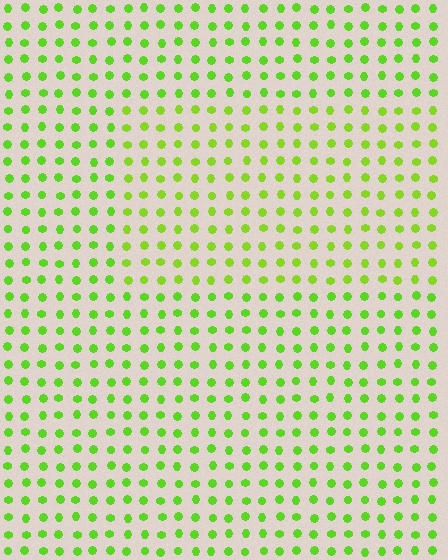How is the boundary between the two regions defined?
The boundary is defined purely by a slight shift in hue (about 14 degrees). Spacing, size, and orientation are identical on both sides.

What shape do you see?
I see a rectangle.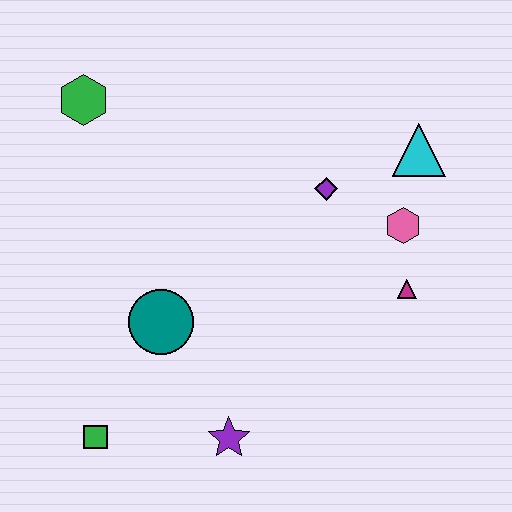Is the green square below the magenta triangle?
Yes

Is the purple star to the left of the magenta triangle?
Yes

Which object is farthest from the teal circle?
The cyan triangle is farthest from the teal circle.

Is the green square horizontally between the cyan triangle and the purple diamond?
No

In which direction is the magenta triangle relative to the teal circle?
The magenta triangle is to the right of the teal circle.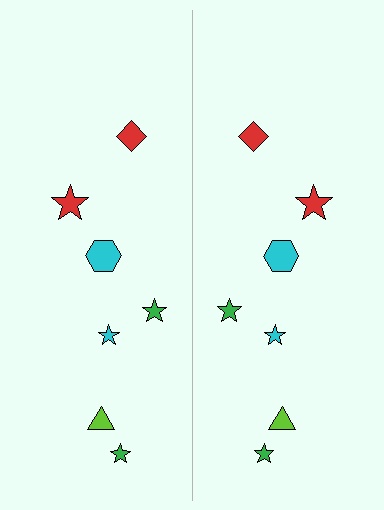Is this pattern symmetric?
Yes, this pattern has bilateral (reflection) symmetry.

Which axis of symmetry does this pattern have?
The pattern has a vertical axis of symmetry running through the center of the image.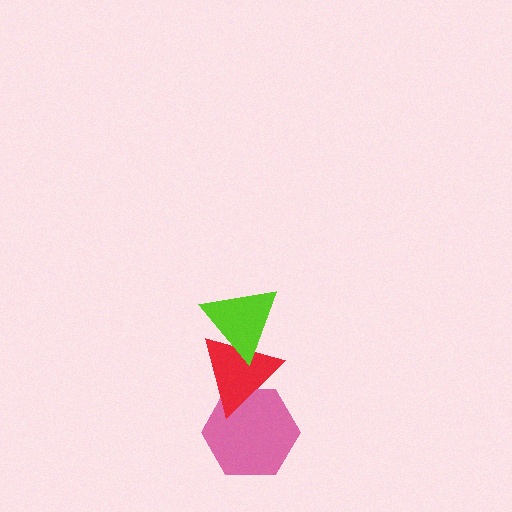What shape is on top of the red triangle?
The lime triangle is on top of the red triangle.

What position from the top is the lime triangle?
The lime triangle is 1st from the top.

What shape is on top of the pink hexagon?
The red triangle is on top of the pink hexagon.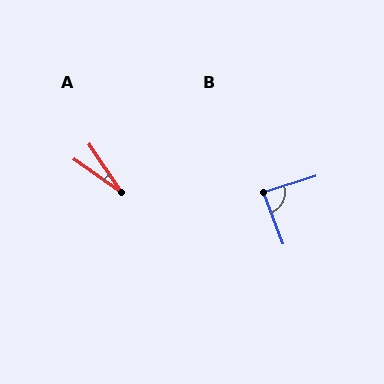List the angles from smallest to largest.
A (21°), B (86°).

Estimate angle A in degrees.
Approximately 21 degrees.